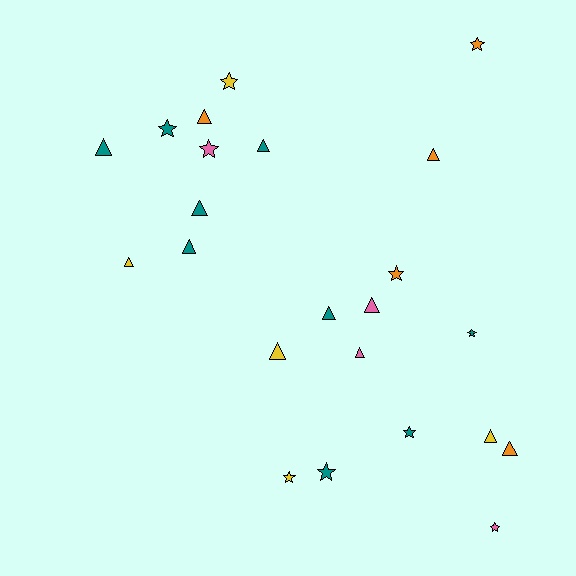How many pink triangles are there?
There are 2 pink triangles.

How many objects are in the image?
There are 23 objects.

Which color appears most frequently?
Teal, with 9 objects.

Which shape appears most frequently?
Triangle, with 13 objects.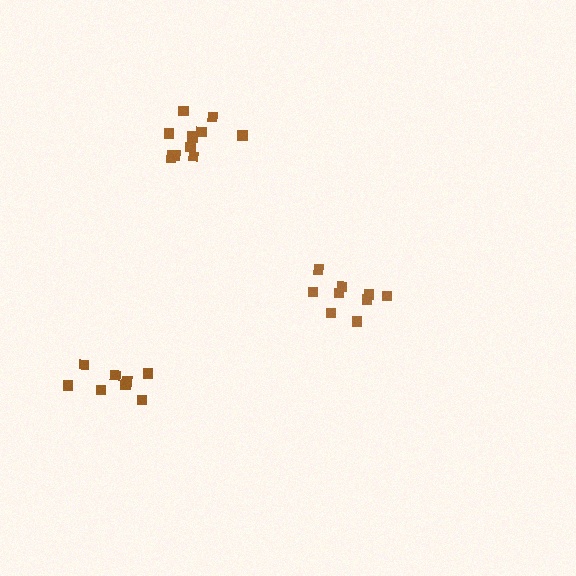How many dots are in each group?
Group 1: 8 dots, Group 2: 11 dots, Group 3: 9 dots (28 total).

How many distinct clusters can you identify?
There are 3 distinct clusters.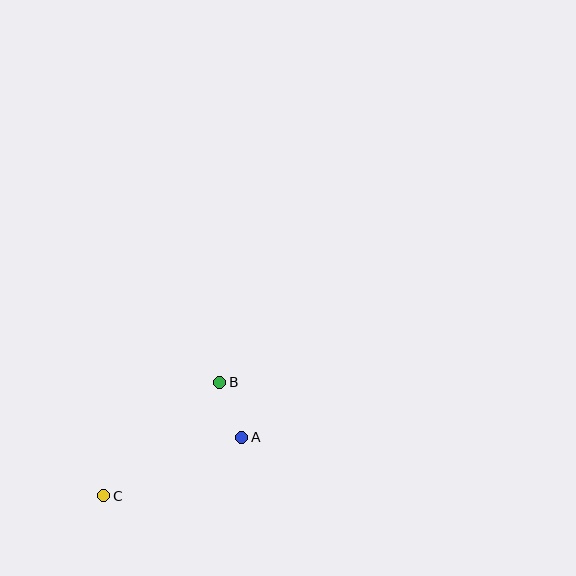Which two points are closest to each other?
Points A and B are closest to each other.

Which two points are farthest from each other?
Points B and C are farthest from each other.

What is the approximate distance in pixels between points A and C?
The distance between A and C is approximately 150 pixels.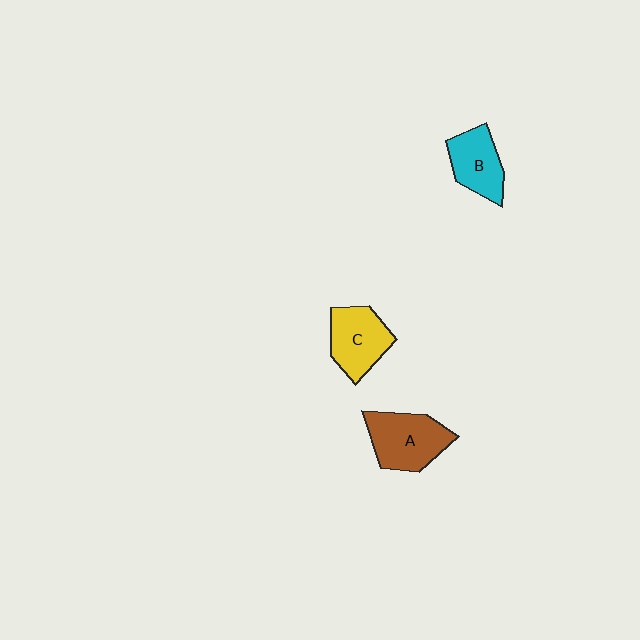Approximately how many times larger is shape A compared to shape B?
Approximately 1.3 times.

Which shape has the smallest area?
Shape B (cyan).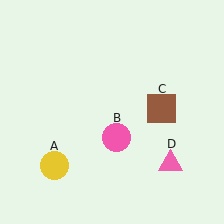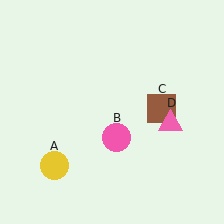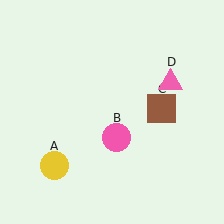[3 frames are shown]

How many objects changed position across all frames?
1 object changed position: pink triangle (object D).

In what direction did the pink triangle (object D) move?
The pink triangle (object D) moved up.